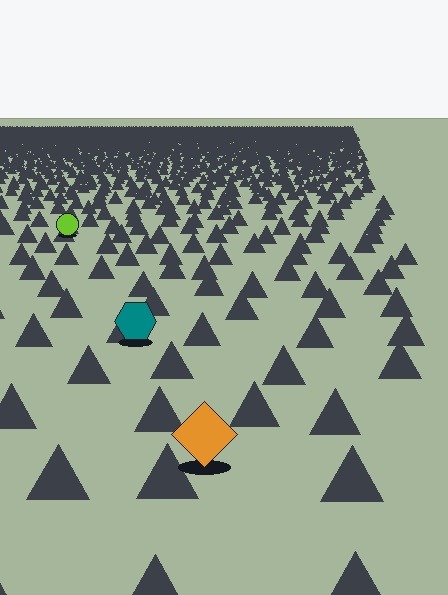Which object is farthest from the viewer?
The lime circle is farthest from the viewer. It appears smaller and the ground texture around it is denser.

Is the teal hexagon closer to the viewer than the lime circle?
Yes. The teal hexagon is closer — you can tell from the texture gradient: the ground texture is coarser near it.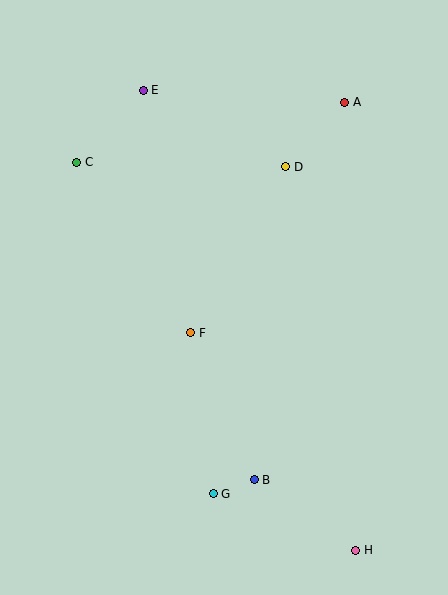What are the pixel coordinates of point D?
Point D is at (286, 167).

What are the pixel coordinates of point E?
Point E is at (143, 90).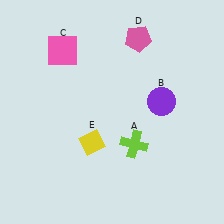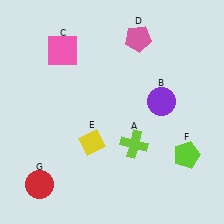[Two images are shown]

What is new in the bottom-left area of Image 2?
A red circle (G) was added in the bottom-left area of Image 2.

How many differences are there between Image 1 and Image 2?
There are 2 differences between the two images.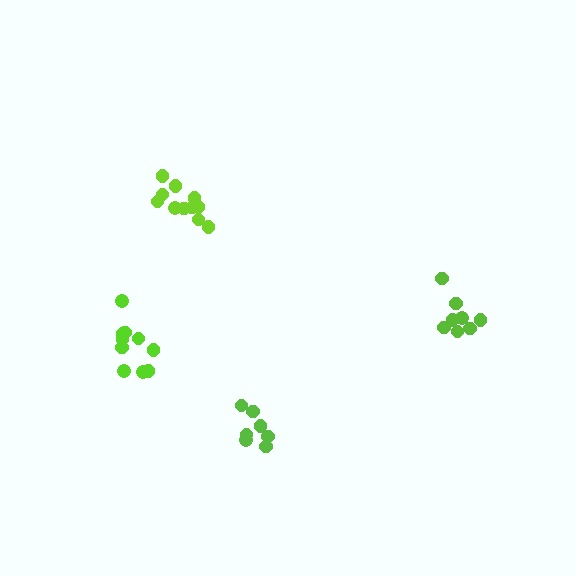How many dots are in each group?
Group 1: 8 dots, Group 2: 10 dots, Group 3: 11 dots, Group 4: 7 dots (36 total).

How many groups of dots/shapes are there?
There are 4 groups.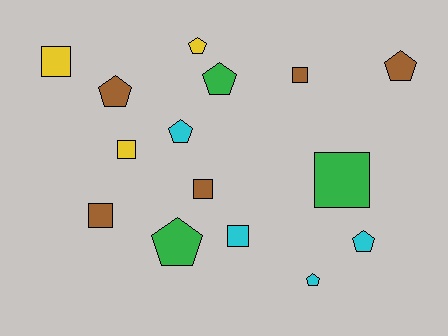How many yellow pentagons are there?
There is 1 yellow pentagon.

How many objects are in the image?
There are 15 objects.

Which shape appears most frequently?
Pentagon, with 8 objects.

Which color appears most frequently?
Brown, with 5 objects.